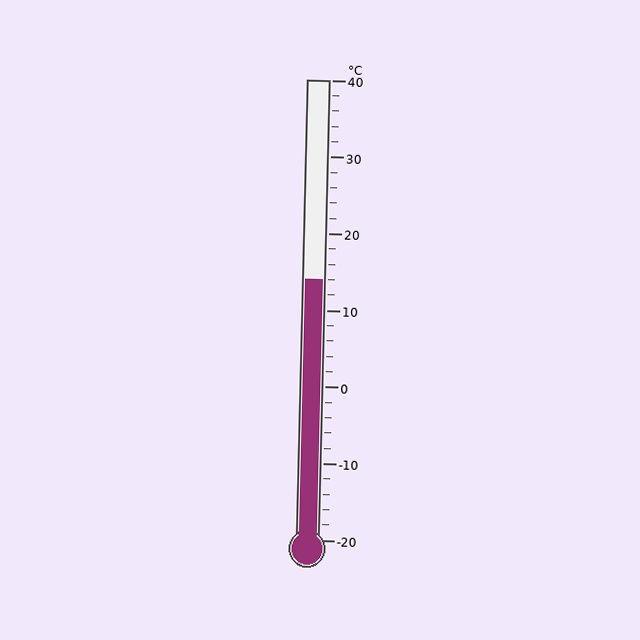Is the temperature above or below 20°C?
The temperature is below 20°C.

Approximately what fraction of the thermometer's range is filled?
The thermometer is filled to approximately 55% of its range.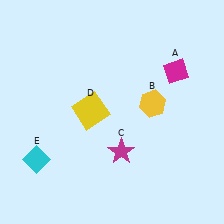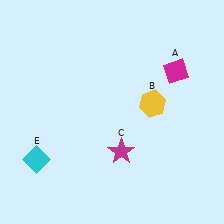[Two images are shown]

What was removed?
The yellow square (D) was removed in Image 2.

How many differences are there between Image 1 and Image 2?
There is 1 difference between the two images.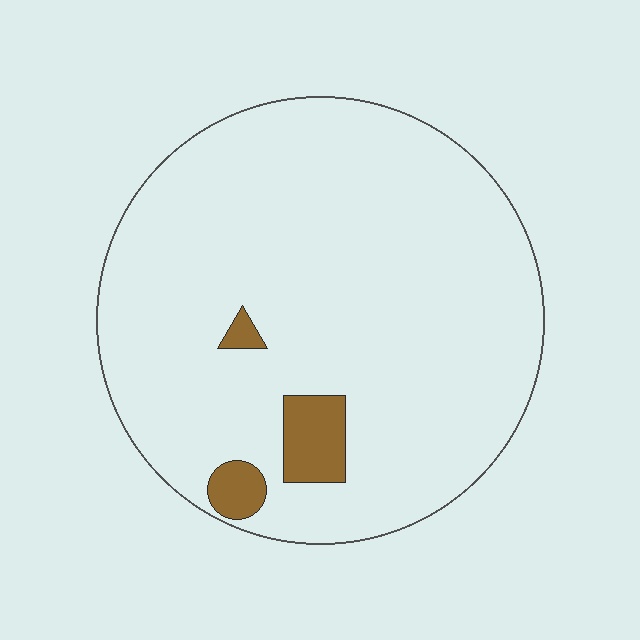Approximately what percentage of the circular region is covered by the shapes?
Approximately 5%.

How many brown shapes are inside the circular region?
3.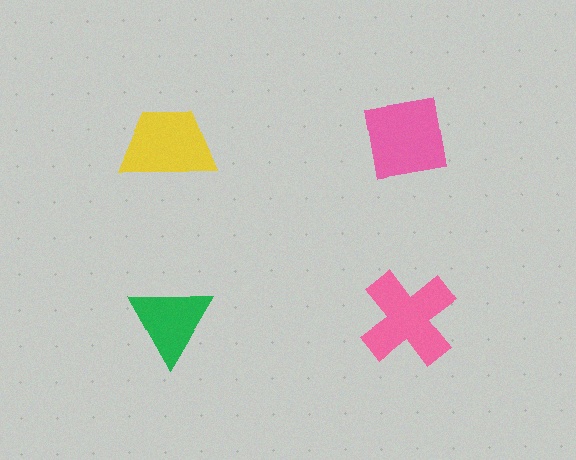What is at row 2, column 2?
A pink cross.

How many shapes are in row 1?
2 shapes.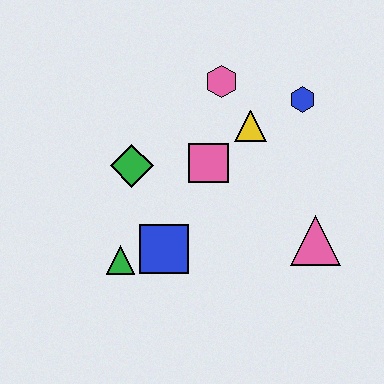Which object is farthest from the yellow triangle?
The green triangle is farthest from the yellow triangle.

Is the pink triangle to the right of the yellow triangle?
Yes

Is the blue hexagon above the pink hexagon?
No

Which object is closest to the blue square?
The green triangle is closest to the blue square.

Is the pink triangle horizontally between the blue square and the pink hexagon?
No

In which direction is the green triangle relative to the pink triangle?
The green triangle is to the left of the pink triangle.